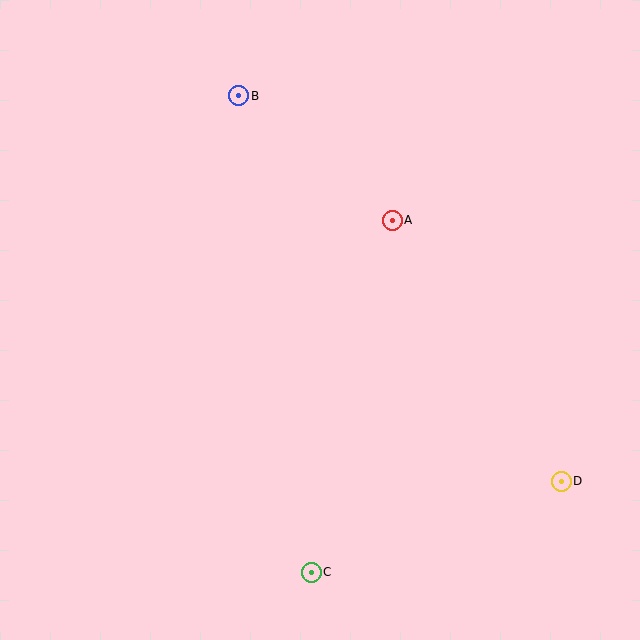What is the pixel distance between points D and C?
The distance between D and C is 266 pixels.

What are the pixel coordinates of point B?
Point B is at (239, 96).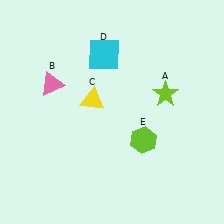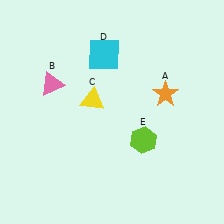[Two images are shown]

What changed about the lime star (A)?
In Image 1, A is lime. In Image 2, it changed to orange.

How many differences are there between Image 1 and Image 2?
There is 1 difference between the two images.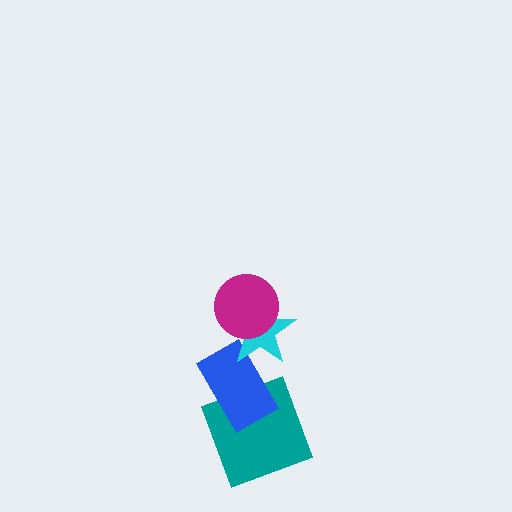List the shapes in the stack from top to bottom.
From top to bottom: the magenta circle, the cyan star, the blue rectangle, the teal square.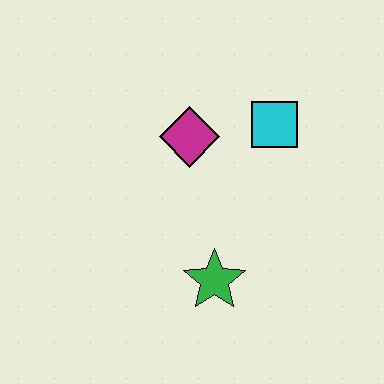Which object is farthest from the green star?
The cyan square is farthest from the green star.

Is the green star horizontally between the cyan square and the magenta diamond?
Yes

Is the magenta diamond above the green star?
Yes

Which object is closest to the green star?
The magenta diamond is closest to the green star.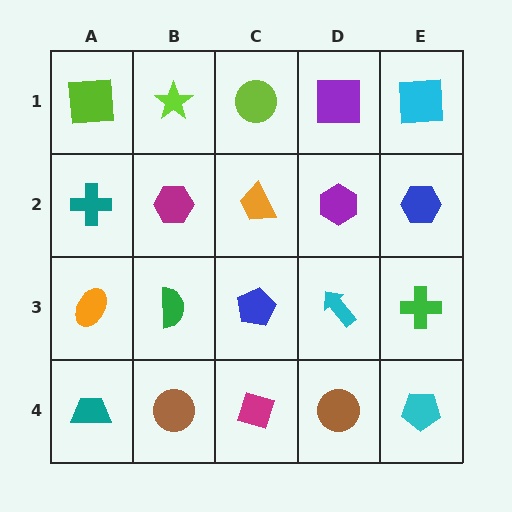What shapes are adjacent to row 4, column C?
A blue pentagon (row 3, column C), a brown circle (row 4, column B), a brown circle (row 4, column D).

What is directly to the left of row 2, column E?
A purple hexagon.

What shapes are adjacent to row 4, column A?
An orange ellipse (row 3, column A), a brown circle (row 4, column B).